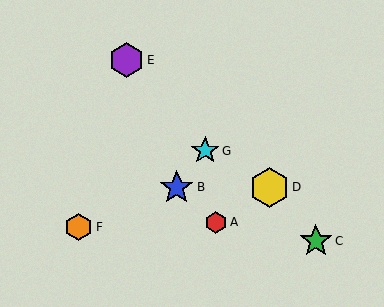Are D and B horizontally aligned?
Yes, both are at y≈187.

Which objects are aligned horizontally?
Objects B, D are aligned horizontally.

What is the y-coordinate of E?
Object E is at y≈60.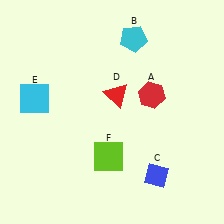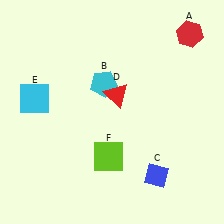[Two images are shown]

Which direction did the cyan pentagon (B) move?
The cyan pentagon (B) moved down.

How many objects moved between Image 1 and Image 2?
2 objects moved between the two images.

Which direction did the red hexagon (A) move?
The red hexagon (A) moved up.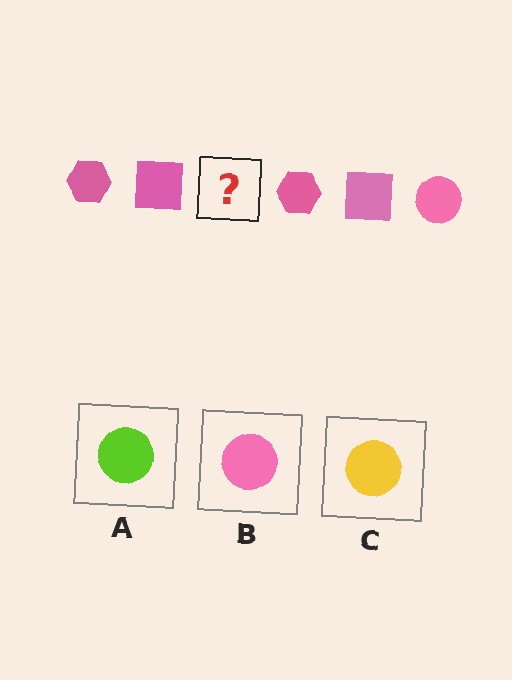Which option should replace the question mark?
Option B.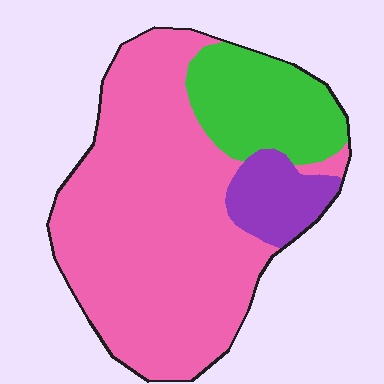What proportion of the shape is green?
Green covers 20% of the shape.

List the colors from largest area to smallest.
From largest to smallest: pink, green, purple.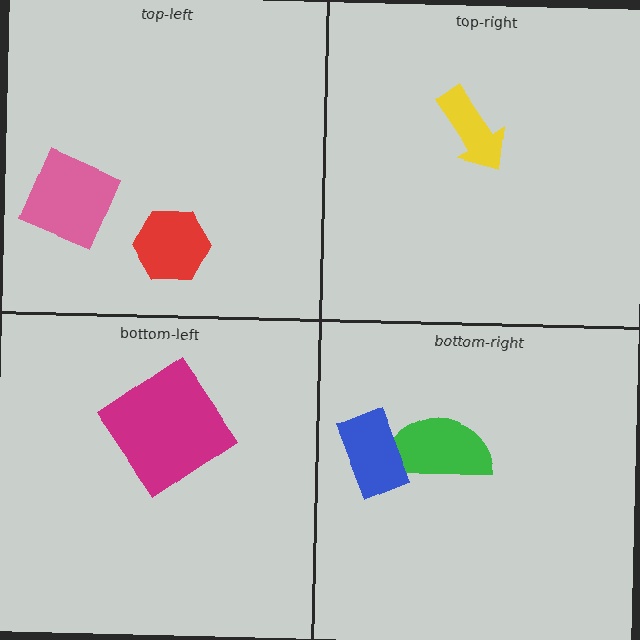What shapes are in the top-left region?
The red hexagon, the pink diamond.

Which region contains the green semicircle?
The bottom-right region.